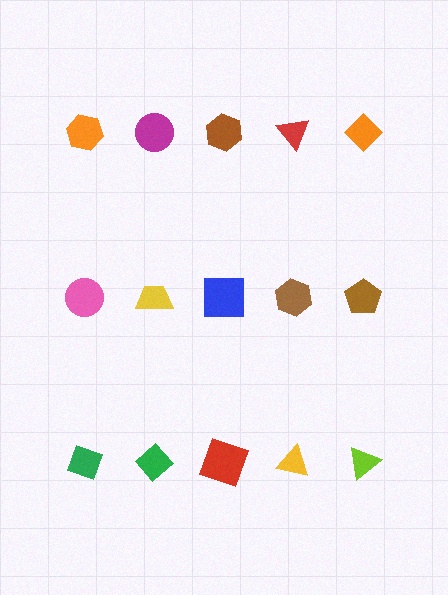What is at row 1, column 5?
An orange diamond.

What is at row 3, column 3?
A red square.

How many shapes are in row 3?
5 shapes.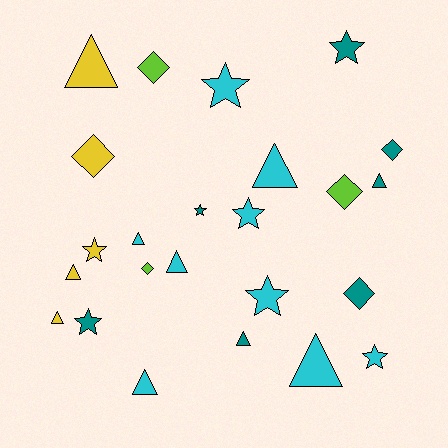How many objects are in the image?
There are 24 objects.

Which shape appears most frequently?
Triangle, with 10 objects.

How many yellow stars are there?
There is 1 yellow star.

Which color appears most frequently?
Cyan, with 9 objects.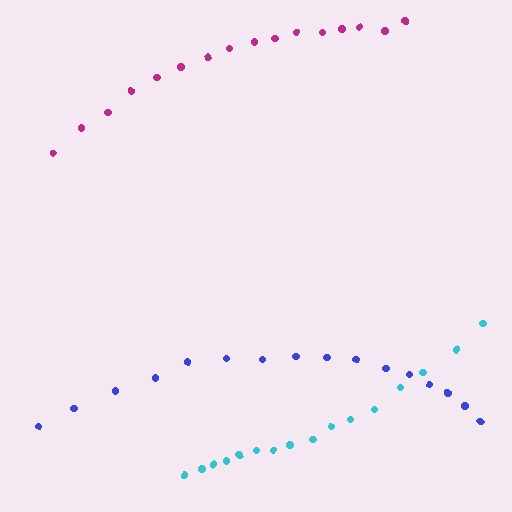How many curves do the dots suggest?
There are 3 distinct paths.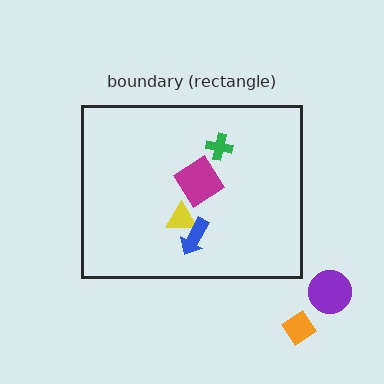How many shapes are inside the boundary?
4 inside, 2 outside.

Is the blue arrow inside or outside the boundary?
Inside.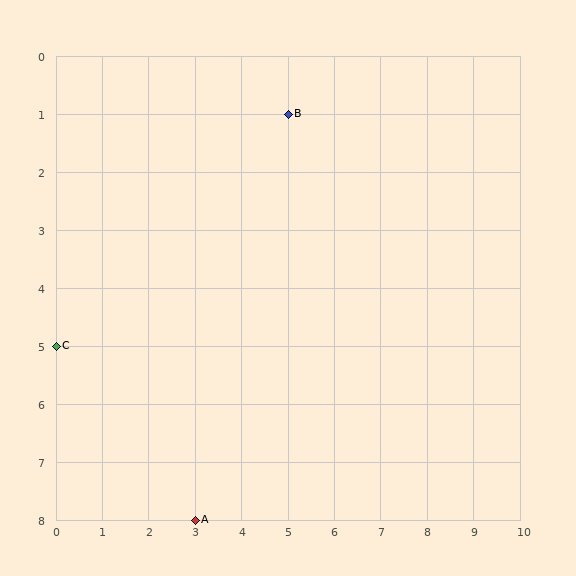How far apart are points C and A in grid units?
Points C and A are 3 columns and 3 rows apart (about 4.2 grid units diagonally).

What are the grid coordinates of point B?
Point B is at grid coordinates (5, 1).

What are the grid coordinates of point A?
Point A is at grid coordinates (3, 8).